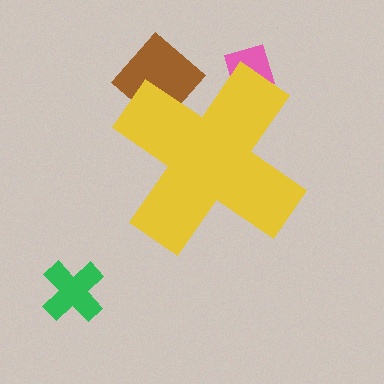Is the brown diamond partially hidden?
Yes, the brown diamond is partially hidden behind the yellow cross.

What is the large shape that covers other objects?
A yellow cross.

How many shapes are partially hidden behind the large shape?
2 shapes are partially hidden.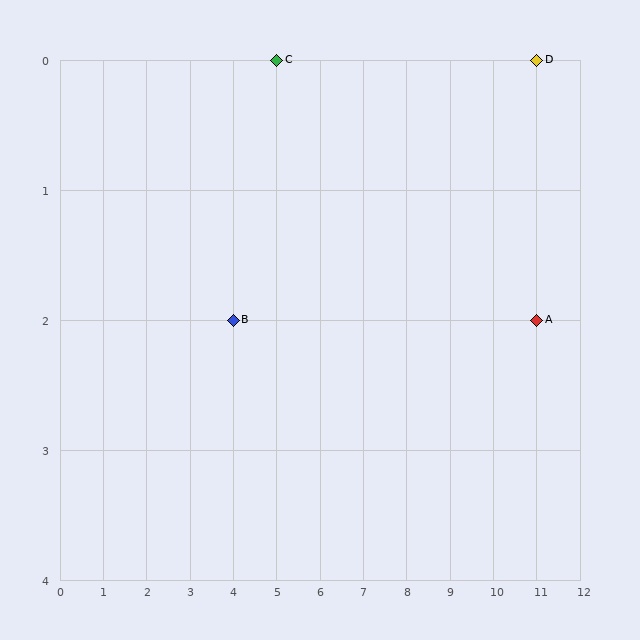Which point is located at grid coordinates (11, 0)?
Point D is at (11, 0).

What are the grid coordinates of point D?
Point D is at grid coordinates (11, 0).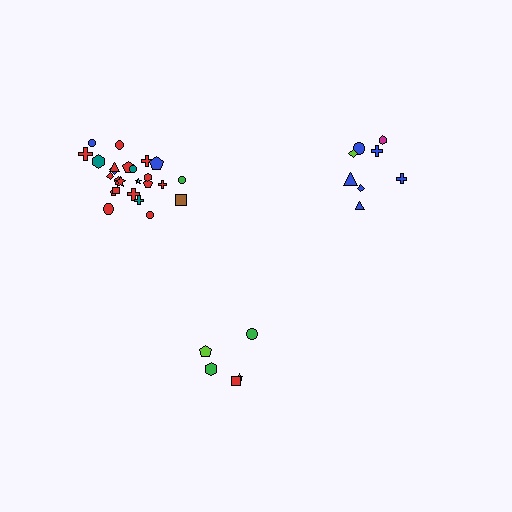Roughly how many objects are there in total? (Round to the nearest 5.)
Roughly 40 objects in total.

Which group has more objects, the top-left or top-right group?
The top-left group.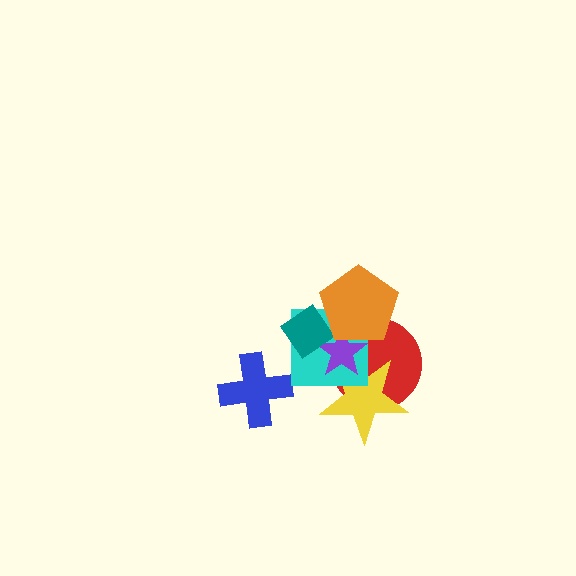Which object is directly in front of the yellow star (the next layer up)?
The cyan square is directly in front of the yellow star.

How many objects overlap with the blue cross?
0 objects overlap with the blue cross.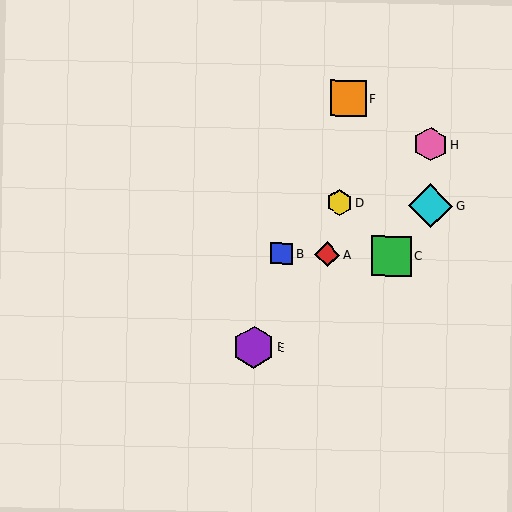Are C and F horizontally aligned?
No, C is at y≈256 and F is at y≈98.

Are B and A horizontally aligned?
Yes, both are at y≈254.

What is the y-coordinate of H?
Object H is at y≈144.